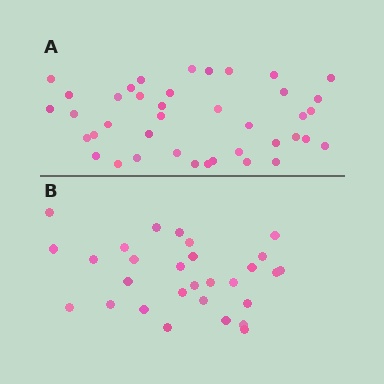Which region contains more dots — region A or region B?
Region A (the top region) has more dots.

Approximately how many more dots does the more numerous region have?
Region A has roughly 12 or so more dots than region B.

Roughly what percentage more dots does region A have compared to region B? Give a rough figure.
About 40% more.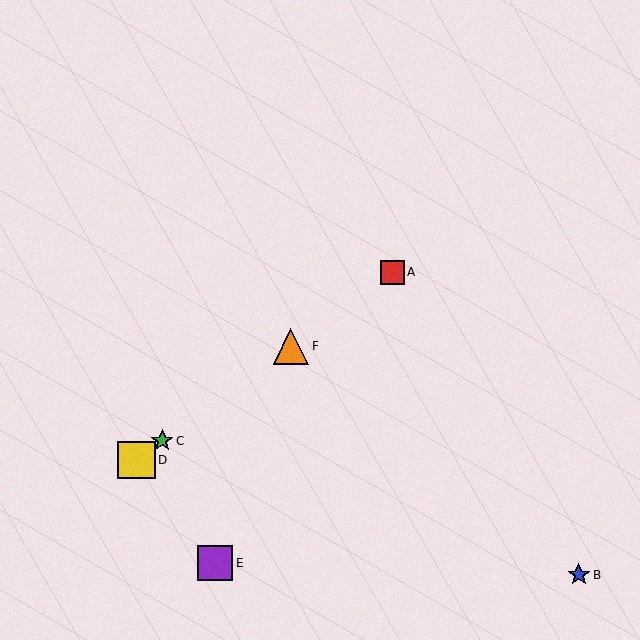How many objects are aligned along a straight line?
4 objects (A, C, D, F) are aligned along a straight line.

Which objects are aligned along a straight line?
Objects A, C, D, F are aligned along a straight line.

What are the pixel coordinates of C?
Object C is at (162, 441).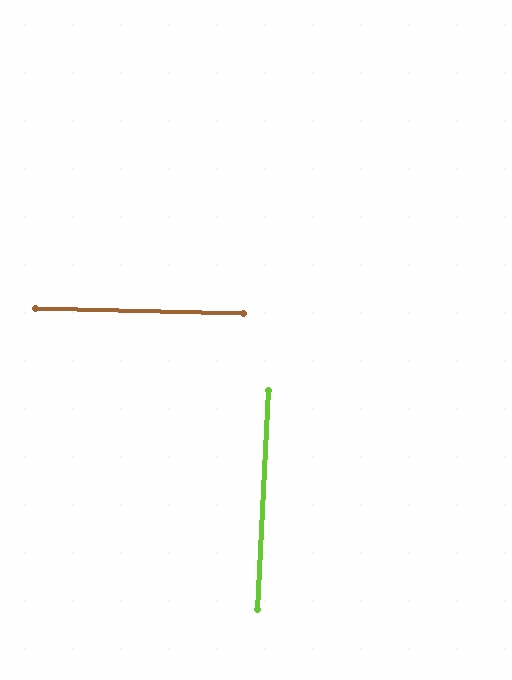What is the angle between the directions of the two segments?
Approximately 89 degrees.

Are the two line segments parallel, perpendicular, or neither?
Perpendicular — they meet at approximately 89°.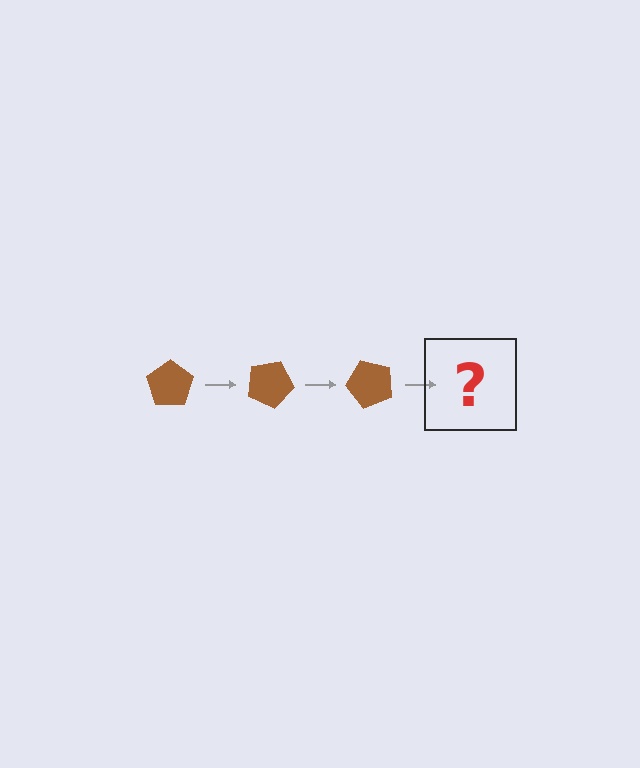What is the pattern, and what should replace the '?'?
The pattern is that the pentagon rotates 25 degrees each step. The '?' should be a brown pentagon rotated 75 degrees.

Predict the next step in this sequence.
The next step is a brown pentagon rotated 75 degrees.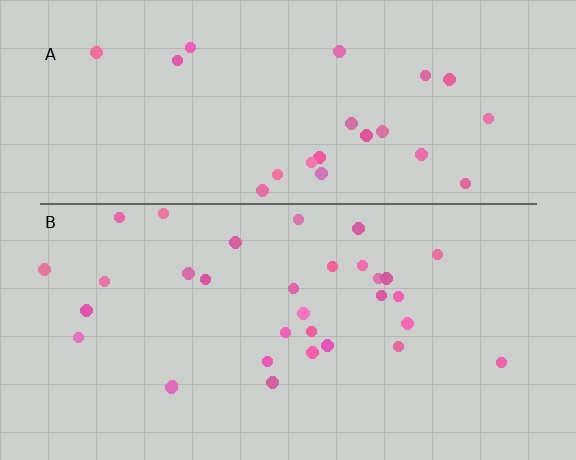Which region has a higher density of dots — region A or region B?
B (the bottom).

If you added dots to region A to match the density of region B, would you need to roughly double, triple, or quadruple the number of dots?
Approximately double.